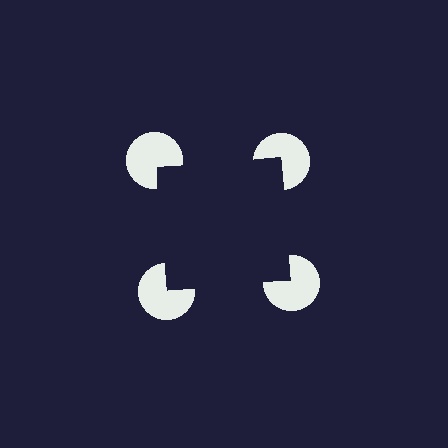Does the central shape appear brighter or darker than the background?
It typically appears slightly darker than the background, even though no actual brightness change is drawn.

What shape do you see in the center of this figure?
An illusory square — its edges are inferred from the aligned wedge cuts in the pac-man discs, not physically drawn.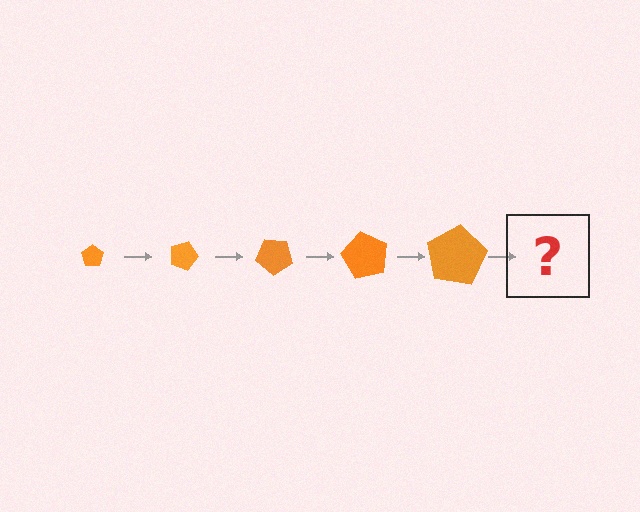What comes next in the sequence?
The next element should be a pentagon, larger than the previous one and rotated 100 degrees from the start.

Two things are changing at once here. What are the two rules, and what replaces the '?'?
The two rules are that the pentagon grows larger each step and it rotates 20 degrees each step. The '?' should be a pentagon, larger than the previous one and rotated 100 degrees from the start.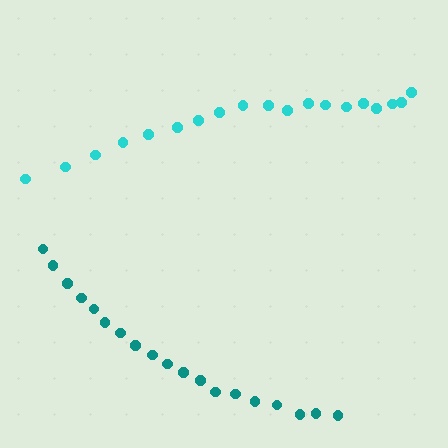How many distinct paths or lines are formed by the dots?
There are 2 distinct paths.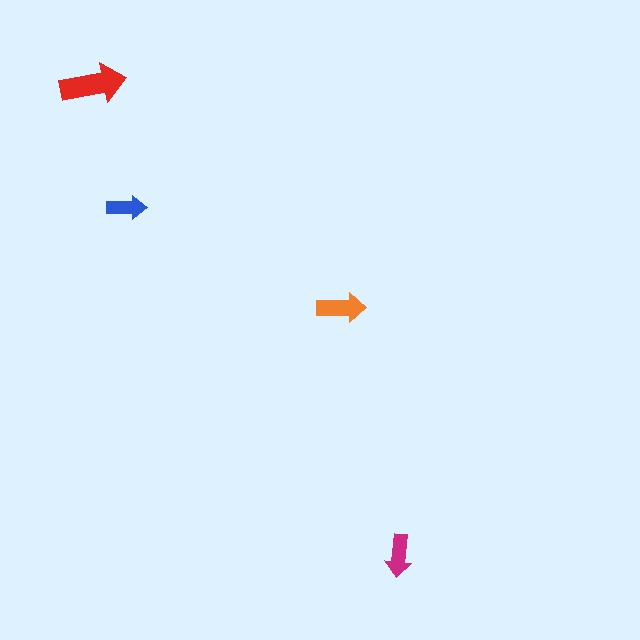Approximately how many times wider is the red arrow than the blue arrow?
About 1.5 times wider.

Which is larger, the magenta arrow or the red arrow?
The red one.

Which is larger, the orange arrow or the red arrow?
The red one.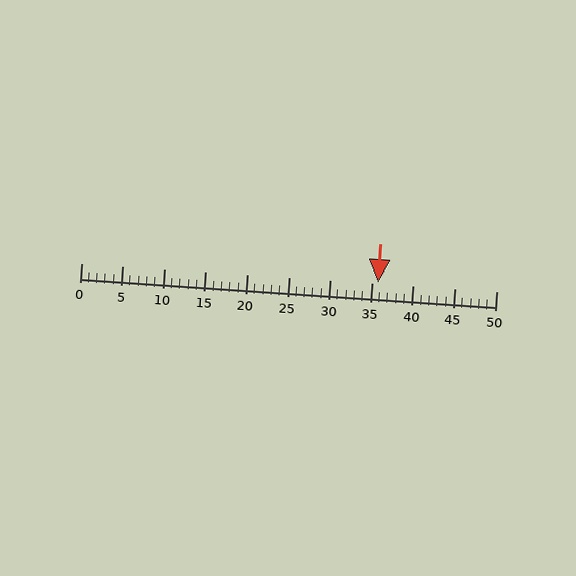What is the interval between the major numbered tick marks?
The major tick marks are spaced 5 units apart.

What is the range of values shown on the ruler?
The ruler shows values from 0 to 50.